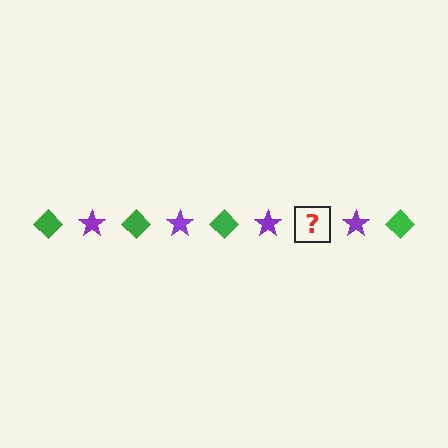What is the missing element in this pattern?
The missing element is a green diamond.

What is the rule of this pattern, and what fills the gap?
The rule is that the pattern alternates between green diamond and purple star. The gap should be filled with a green diamond.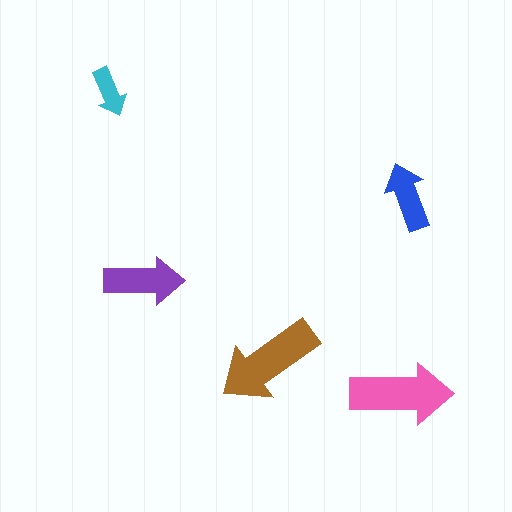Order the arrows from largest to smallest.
the brown one, the pink one, the purple one, the blue one, the cyan one.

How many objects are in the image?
There are 5 objects in the image.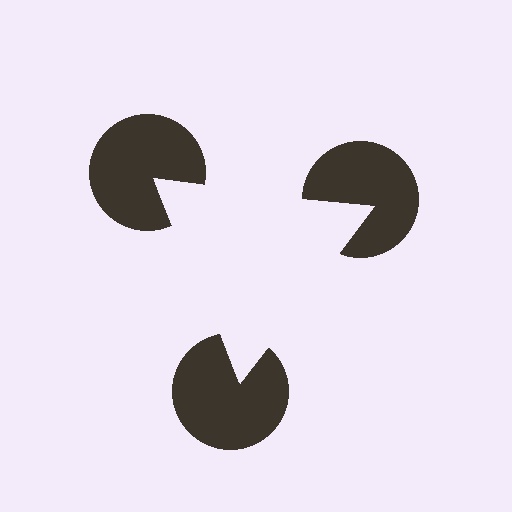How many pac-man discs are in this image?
There are 3 — one at each vertex of the illusory triangle.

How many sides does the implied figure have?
3 sides.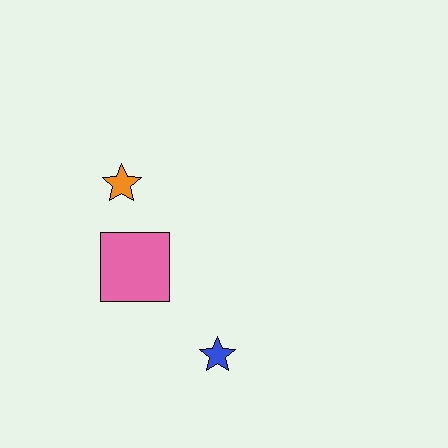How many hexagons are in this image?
There are no hexagons.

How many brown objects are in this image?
There are no brown objects.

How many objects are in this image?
There are 3 objects.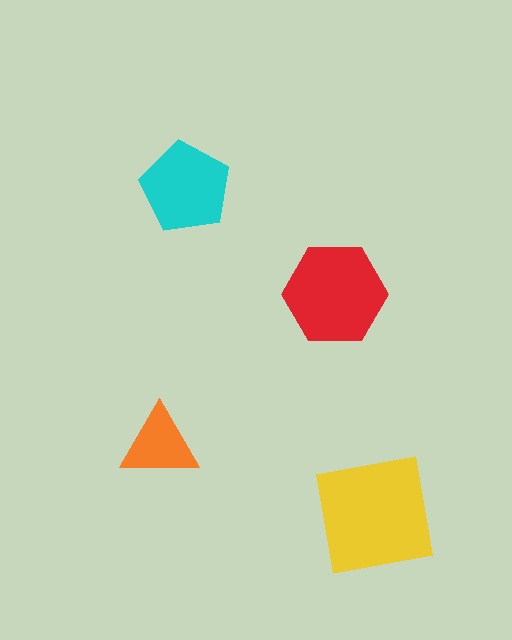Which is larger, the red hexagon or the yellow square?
The yellow square.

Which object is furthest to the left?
The orange triangle is leftmost.